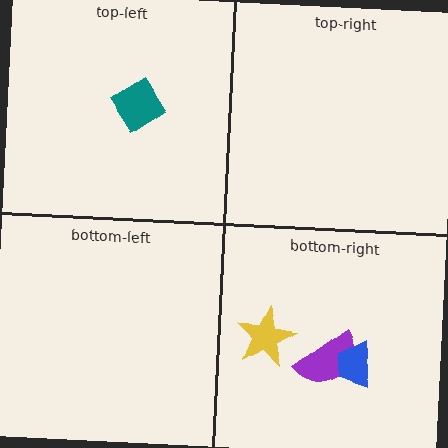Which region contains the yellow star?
The bottom-right region.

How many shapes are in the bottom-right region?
3.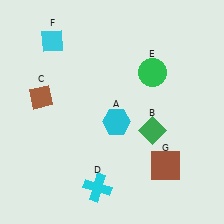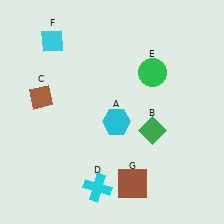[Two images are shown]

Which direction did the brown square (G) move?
The brown square (G) moved left.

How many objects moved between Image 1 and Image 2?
1 object moved between the two images.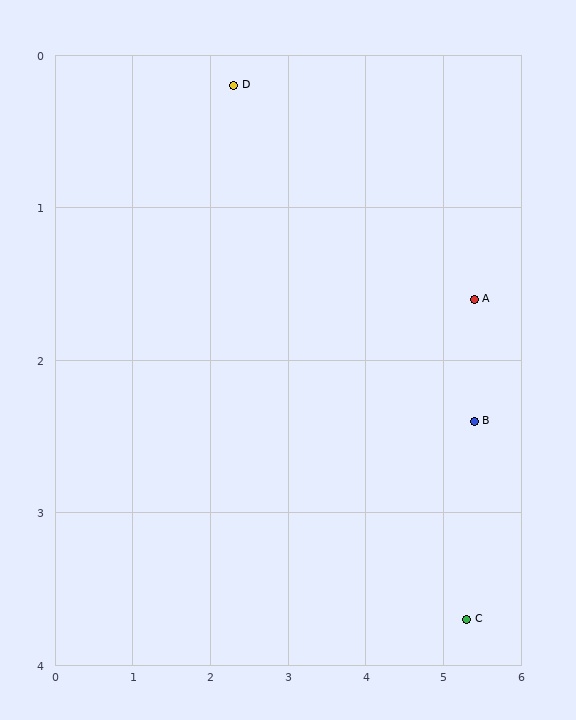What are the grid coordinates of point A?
Point A is at approximately (5.4, 1.6).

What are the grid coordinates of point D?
Point D is at approximately (2.3, 0.2).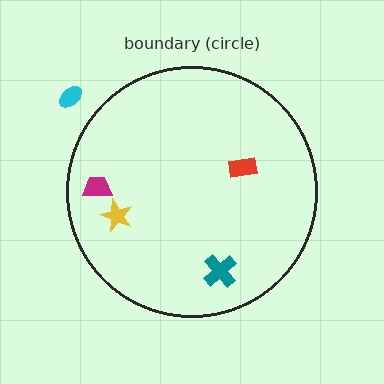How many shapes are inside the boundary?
4 inside, 1 outside.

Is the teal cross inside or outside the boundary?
Inside.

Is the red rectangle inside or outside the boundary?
Inside.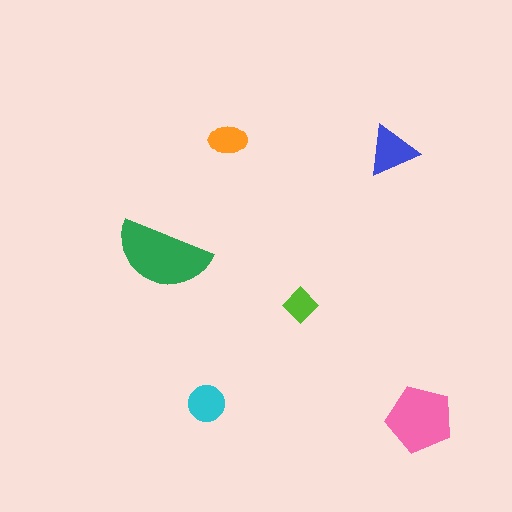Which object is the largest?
The green semicircle.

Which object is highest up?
The orange ellipse is topmost.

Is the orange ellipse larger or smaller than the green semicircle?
Smaller.